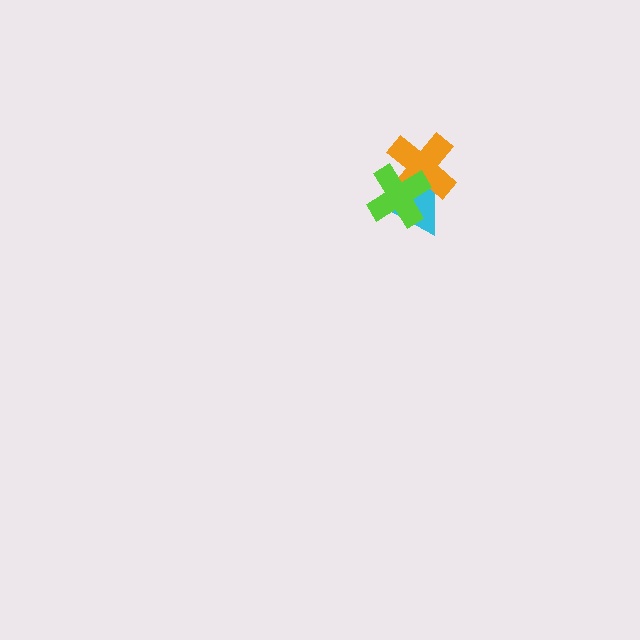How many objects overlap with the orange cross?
2 objects overlap with the orange cross.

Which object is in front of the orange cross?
The lime cross is in front of the orange cross.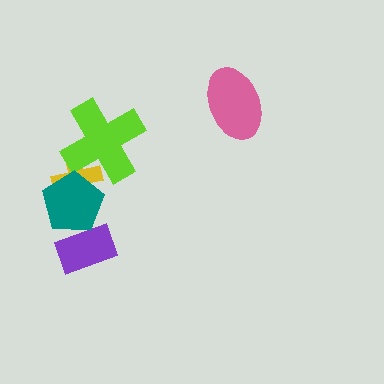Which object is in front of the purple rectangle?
The teal pentagon is in front of the purple rectangle.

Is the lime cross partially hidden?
No, no other shape covers it.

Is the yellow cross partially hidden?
Yes, it is partially covered by another shape.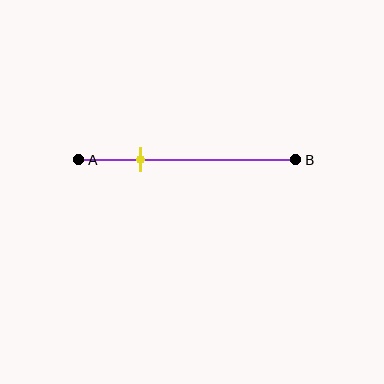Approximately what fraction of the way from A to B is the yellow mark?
The yellow mark is approximately 30% of the way from A to B.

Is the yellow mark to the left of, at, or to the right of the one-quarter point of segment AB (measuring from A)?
The yellow mark is to the right of the one-quarter point of segment AB.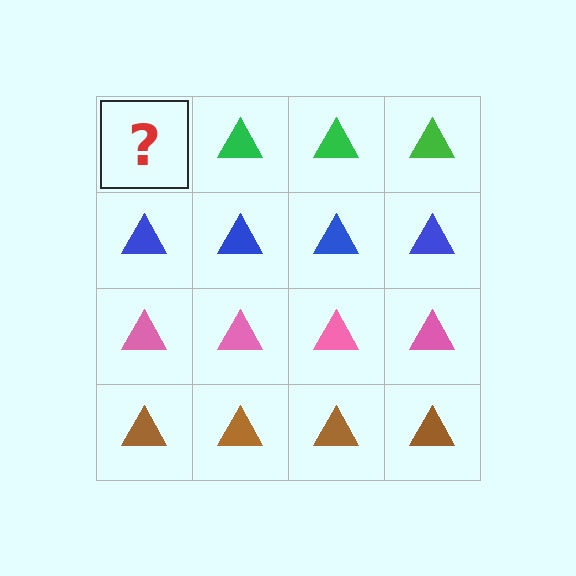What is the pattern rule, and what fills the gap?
The rule is that each row has a consistent color. The gap should be filled with a green triangle.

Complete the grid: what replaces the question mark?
The question mark should be replaced with a green triangle.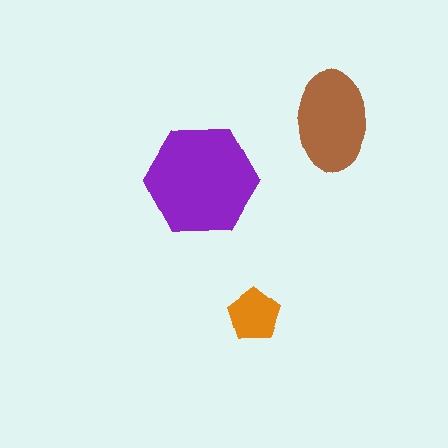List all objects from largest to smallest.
The purple hexagon, the brown ellipse, the orange pentagon.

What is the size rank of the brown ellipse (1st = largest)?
2nd.